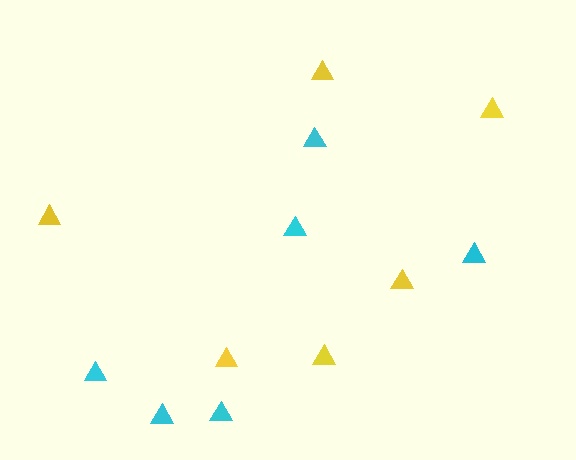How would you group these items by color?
There are 2 groups: one group of yellow triangles (6) and one group of cyan triangles (6).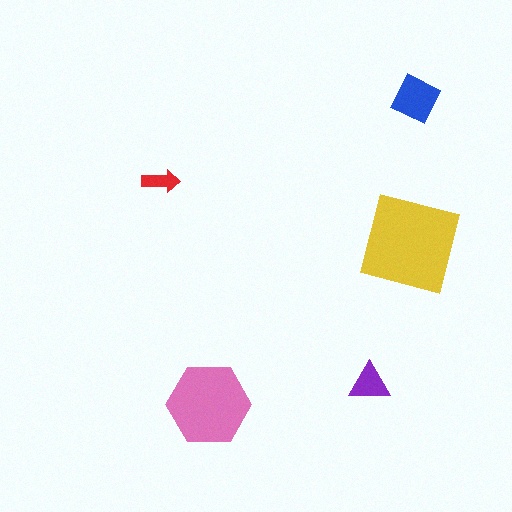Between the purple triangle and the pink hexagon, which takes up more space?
The pink hexagon.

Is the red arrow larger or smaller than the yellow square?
Smaller.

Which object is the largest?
The yellow square.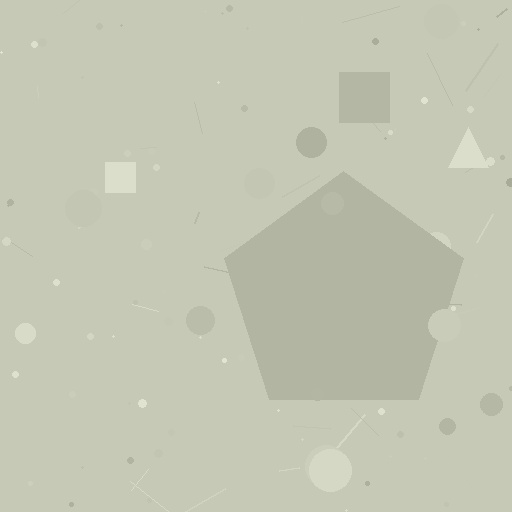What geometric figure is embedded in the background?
A pentagon is embedded in the background.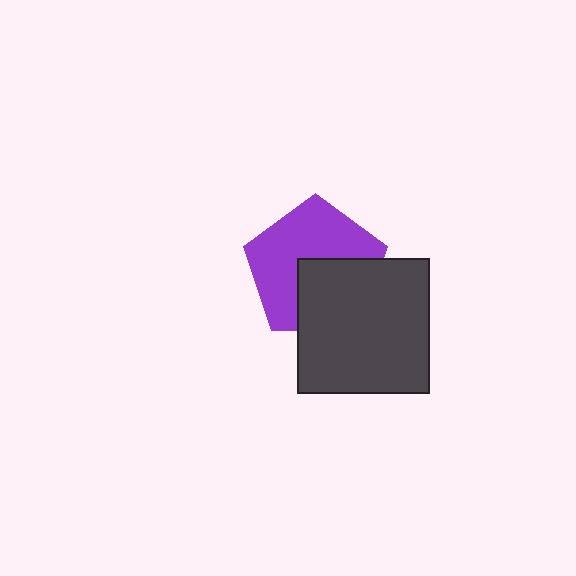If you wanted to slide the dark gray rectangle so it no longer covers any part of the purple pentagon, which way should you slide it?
Slide it down — that is the most direct way to separate the two shapes.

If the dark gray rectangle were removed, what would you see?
You would see the complete purple pentagon.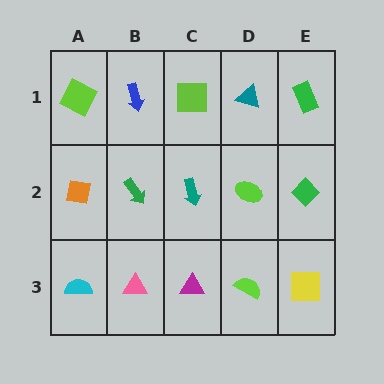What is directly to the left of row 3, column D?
A magenta triangle.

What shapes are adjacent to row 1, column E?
A green diamond (row 2, column E), a teal triangle (row 1, column D).